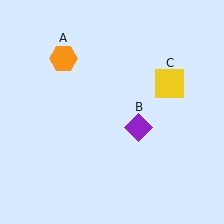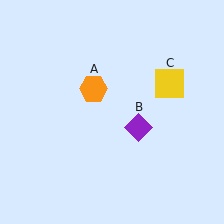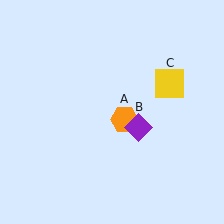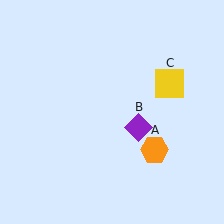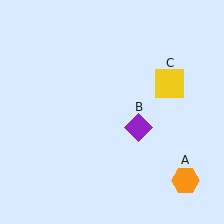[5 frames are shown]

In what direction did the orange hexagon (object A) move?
The orange hexagon (object A) moved down and to the right.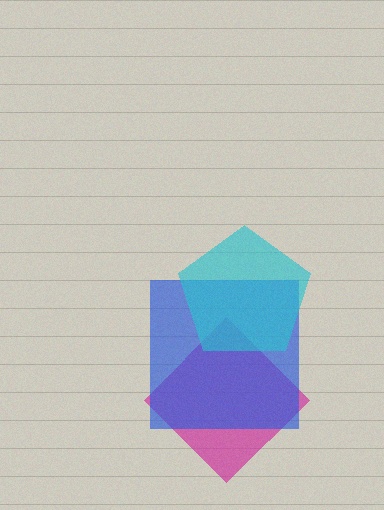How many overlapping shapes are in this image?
There are 3 overlapping shapes in the image.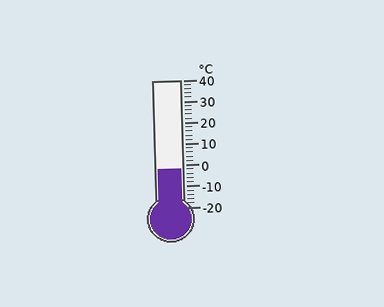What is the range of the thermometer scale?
The thermometer scale ranges from -20°C to 40°C.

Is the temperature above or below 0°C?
The temperature is below 0°C.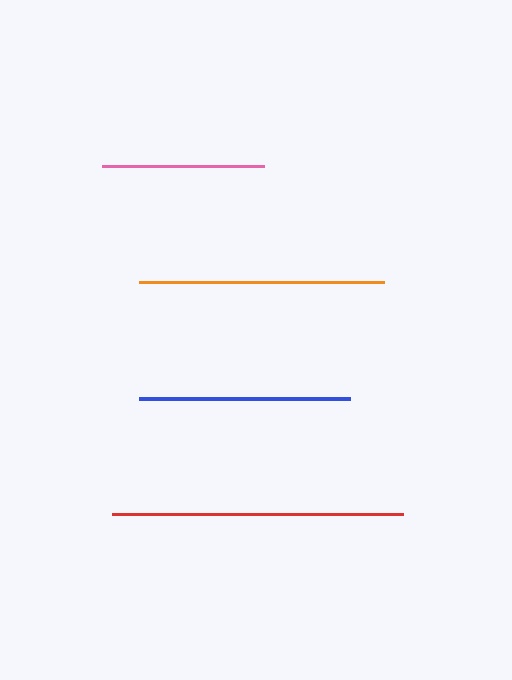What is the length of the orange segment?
The orange segment is approximately 245 pixels long.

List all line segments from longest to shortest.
From longest to shortest: red, orange, blue, pink.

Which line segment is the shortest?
The pink line is the shortest at approximately 162 pixels.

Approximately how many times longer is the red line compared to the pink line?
The red line is approximately 1.8 times the length of the pink line.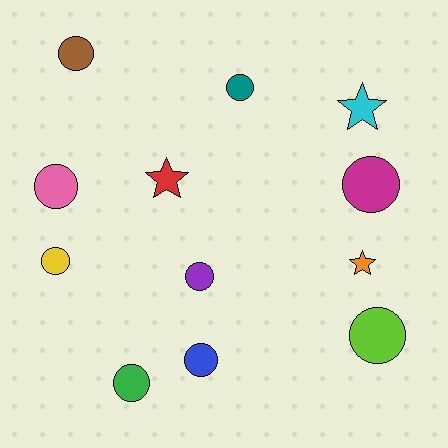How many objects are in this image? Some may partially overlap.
There are 12 objects.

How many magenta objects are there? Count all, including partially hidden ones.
There is 1 magenta object.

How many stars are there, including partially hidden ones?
There are 3 stars.